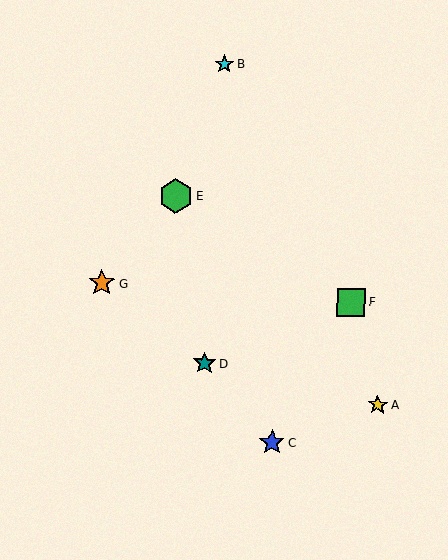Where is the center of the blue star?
The center of the blue star is at (272, 443).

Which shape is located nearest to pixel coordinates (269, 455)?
The blue star (labeled C) at (272, 443) is nearest to that location.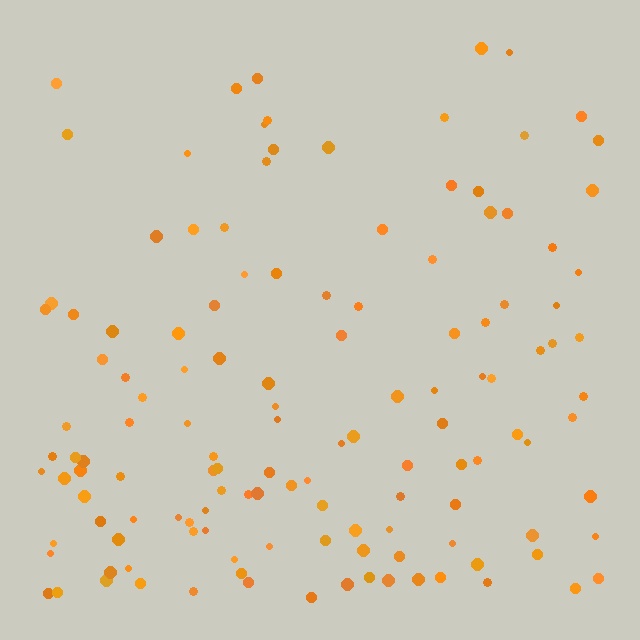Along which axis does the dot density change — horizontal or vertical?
Vertical.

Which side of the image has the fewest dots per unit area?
The top.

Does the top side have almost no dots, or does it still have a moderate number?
Still a moderate number, just noticeably fewer than the bottom.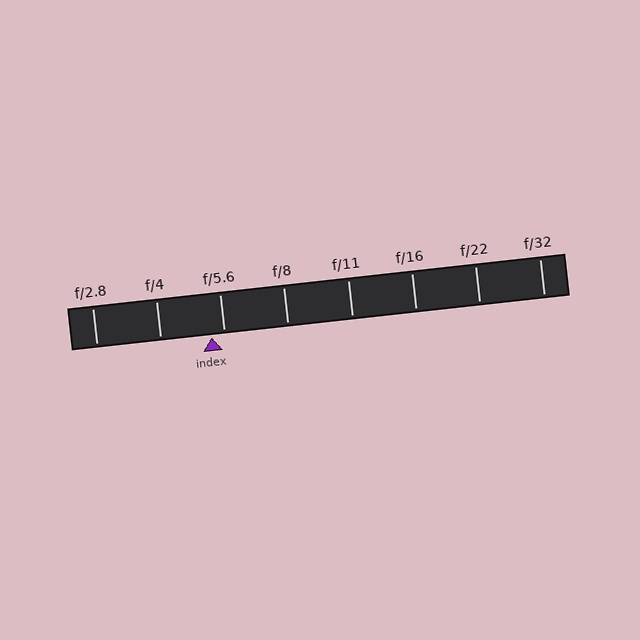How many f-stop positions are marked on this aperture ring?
There are 8 f-stop positions marked.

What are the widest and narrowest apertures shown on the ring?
The widest aperture shown is f/2.8 and the narrowest is f/32.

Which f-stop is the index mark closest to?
The index mark is closest to f/5.6.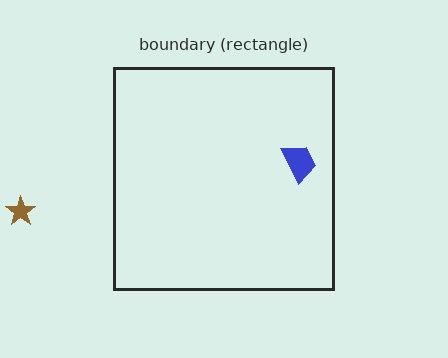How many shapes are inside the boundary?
1 inside, 1 outside.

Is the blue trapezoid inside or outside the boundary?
Inside.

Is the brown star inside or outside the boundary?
Outside.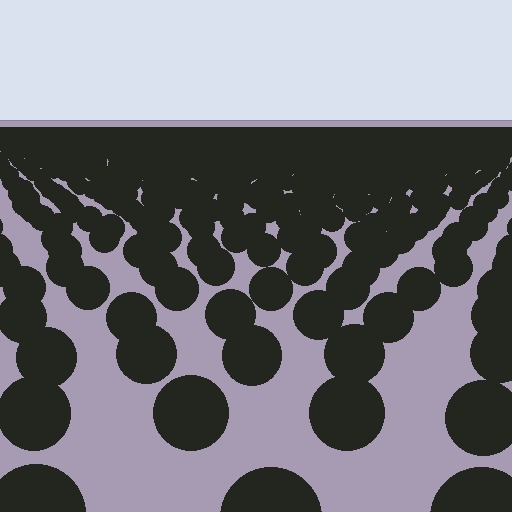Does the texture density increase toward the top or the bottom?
Density increases toward the top.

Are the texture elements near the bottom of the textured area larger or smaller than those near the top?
Larger. Near the bottom, elements are closer to the viewer and appear at a bigger on-screen size.